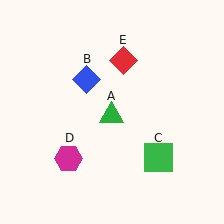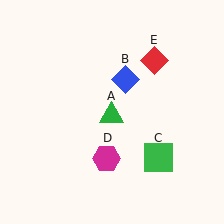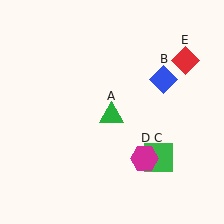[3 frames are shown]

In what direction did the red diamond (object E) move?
The red diamond (object E) moved right.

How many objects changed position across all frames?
3 objects changed position: blue diamond (object B), magenta hexagon (object D), red diamond (object E).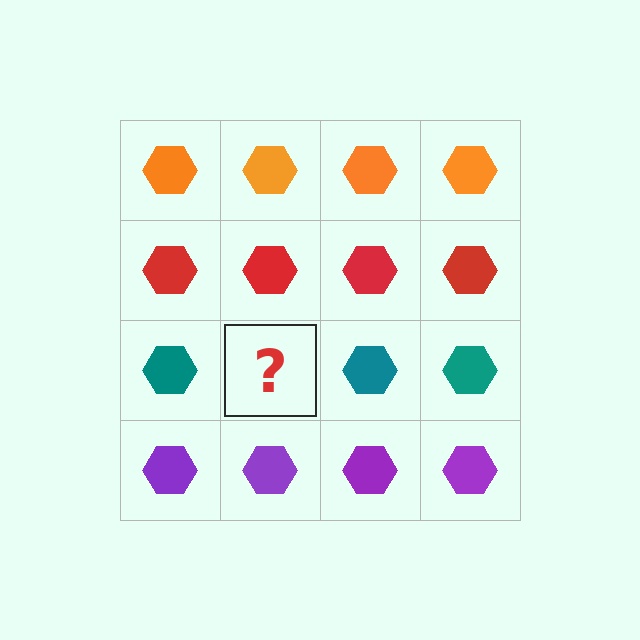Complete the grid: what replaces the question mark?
The question mark should be replaced with a teal hexagon.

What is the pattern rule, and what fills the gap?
The rule is that each row has a consistent color. The gap should be filled with a teal hexagon.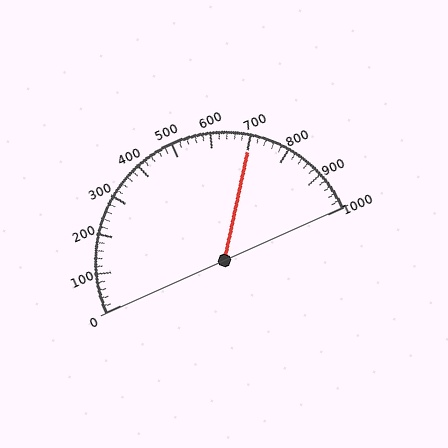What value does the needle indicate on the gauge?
The needle indicates approximately 700.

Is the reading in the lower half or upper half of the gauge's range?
The reading is in the upper half of the range (0 to 1000).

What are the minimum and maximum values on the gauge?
The gauge ranges from 0 to 1000.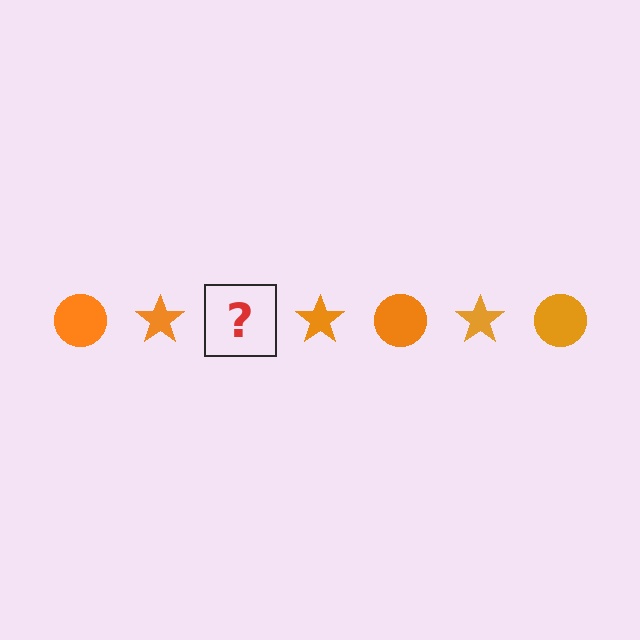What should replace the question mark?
The question mark should be replaced with an orange circle.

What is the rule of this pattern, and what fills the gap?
The rule is that the pattern cycles through circle, star shapes in orange. The gap should be filled with an orange circle.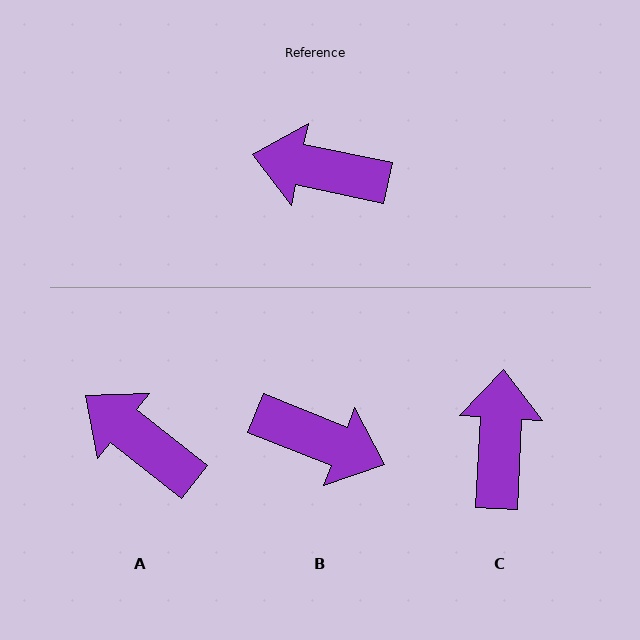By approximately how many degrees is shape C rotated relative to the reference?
Approximately 81 degrees clockwise.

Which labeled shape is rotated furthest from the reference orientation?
B, about 170 degrees away.